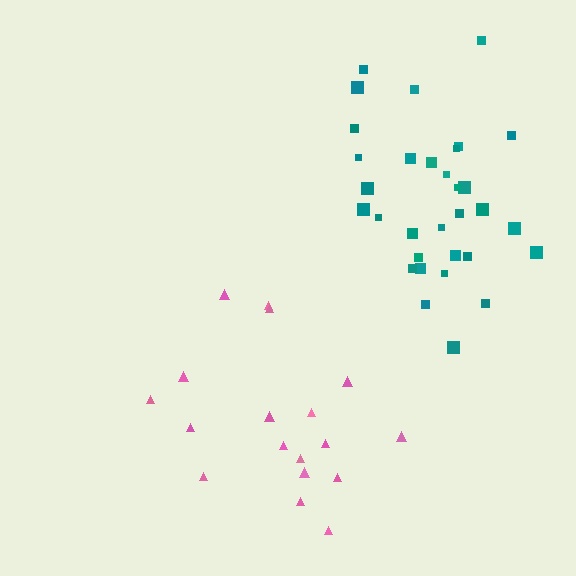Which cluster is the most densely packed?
Teal.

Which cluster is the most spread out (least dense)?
Pink.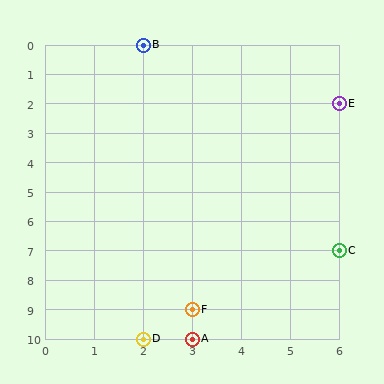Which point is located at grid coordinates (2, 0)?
Point B is at (2, 0).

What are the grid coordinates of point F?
Point F is at grid coordinates (3, 9).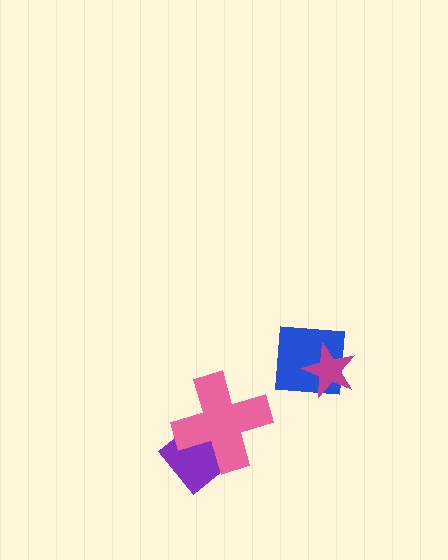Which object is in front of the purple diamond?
The pink cross is in front of the purple diamond.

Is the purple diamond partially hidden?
Yes, it is partially covered by another shape.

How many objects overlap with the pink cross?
1 object overlaps with the pink cross.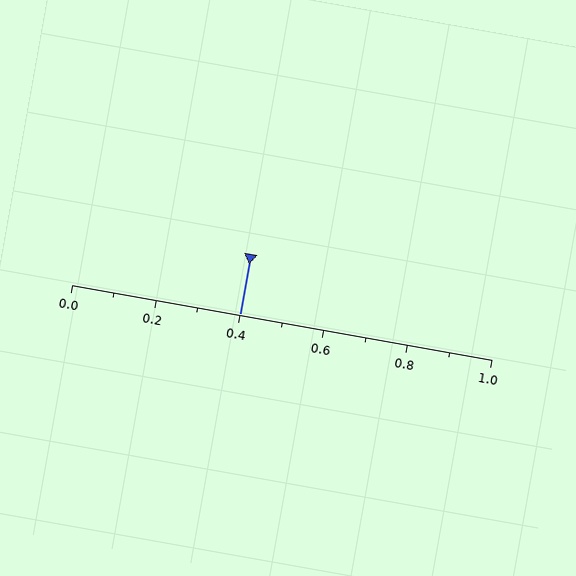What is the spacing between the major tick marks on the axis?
The major ticks are spaced 0.2 apart.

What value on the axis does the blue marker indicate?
The marker indicates approximately 0.4.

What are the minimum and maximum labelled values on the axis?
The axis runs from 0.0 to 1.0.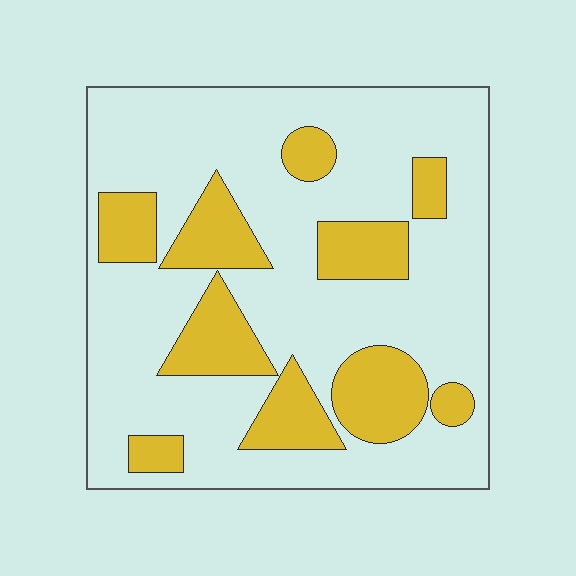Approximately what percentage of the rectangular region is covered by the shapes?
Approximately 25%.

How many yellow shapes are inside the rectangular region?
10.